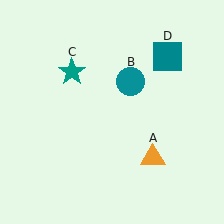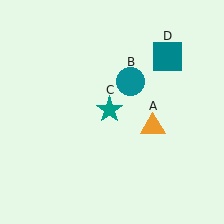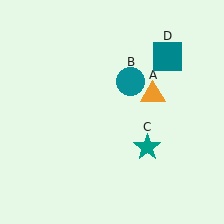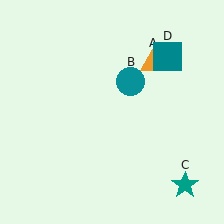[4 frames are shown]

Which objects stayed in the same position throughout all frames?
Teal circle (object B) and teal square (object D) remained stationary.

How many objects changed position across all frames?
2 objects changed position: orange triangle (object A), teal star (object C).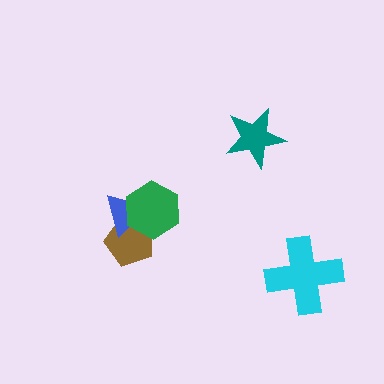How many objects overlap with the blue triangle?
2 objects overlap with the blue triangle.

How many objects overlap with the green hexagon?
2 objects overlap with the green hexagon.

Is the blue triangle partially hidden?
Yes, it is partially covered by another shape.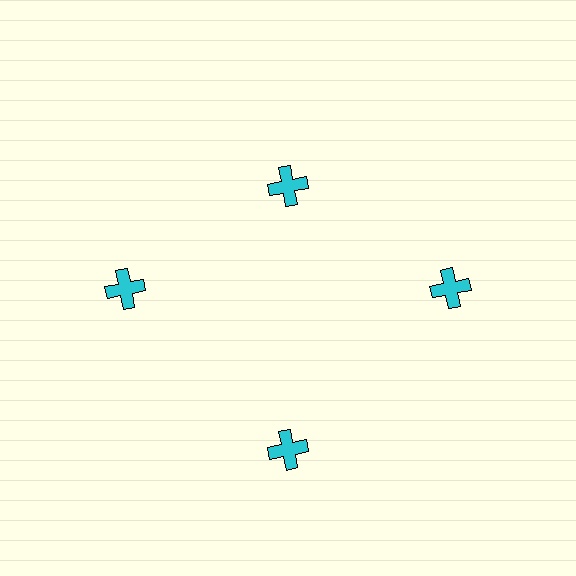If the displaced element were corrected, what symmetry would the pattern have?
It would have 4-fold rotational symmetry — the pattern would map onto itself every 90 degrees.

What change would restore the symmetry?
The symmetry would be restored by moving it outward, back onto the ring so that all 4 crosses sit at equal angles and equal distance from the center.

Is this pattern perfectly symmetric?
No. The 4 cyan crosses are arranged in a ring, but one element near the 12 o'clock position is pulled inward toward the center, breaking the 4-fold rotational symmetry.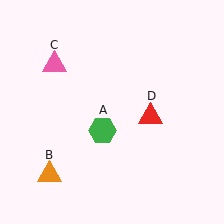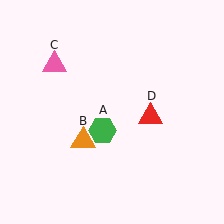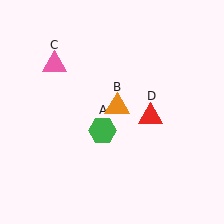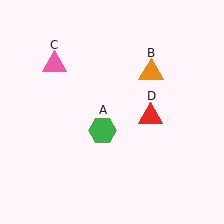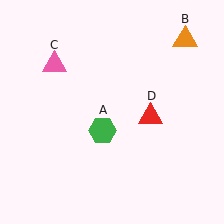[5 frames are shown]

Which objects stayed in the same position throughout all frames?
Green hexagon (object A) and pink triangle (object C) and red triangle (object D) remained stationary.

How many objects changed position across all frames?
1 object changed position: orange triangle (object B).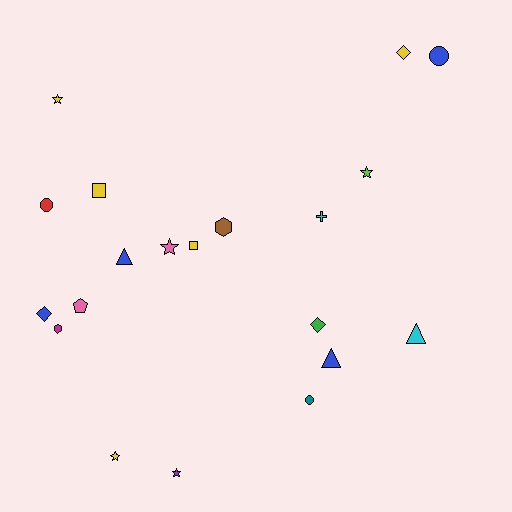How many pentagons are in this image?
There is 1 pentagon.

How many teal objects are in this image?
There is 1 teal object.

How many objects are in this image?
There are 20 objects.